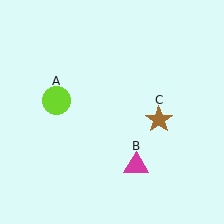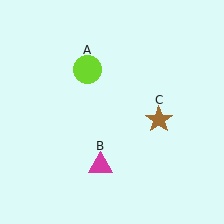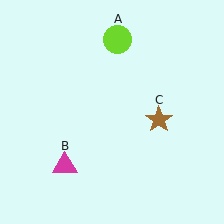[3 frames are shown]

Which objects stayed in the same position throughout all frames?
Brown star (object C) remained stationary.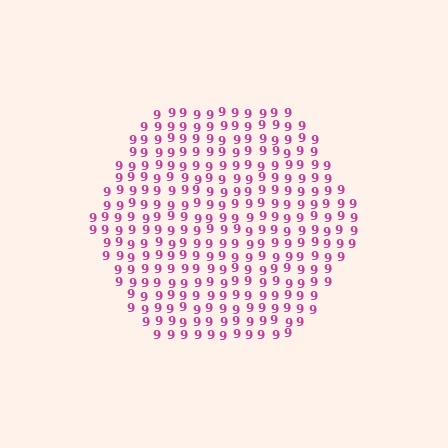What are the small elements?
The small elements are digit 9's.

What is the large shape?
The large shape is a hexagon.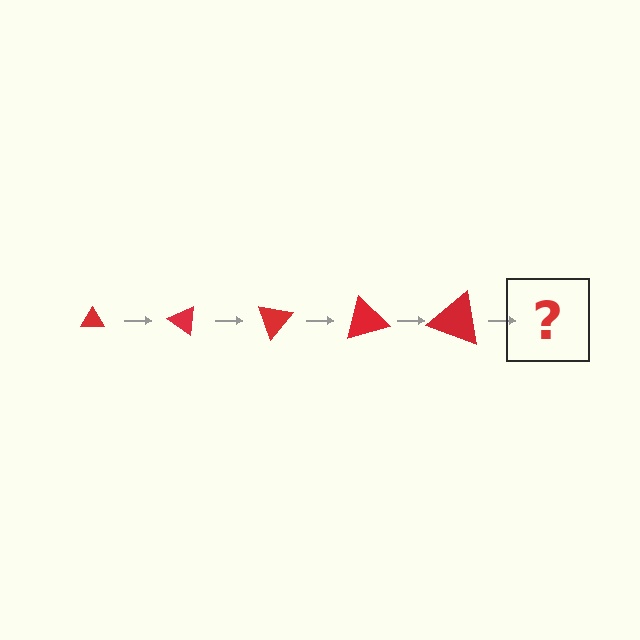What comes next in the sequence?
The next element should be a triangle, larger than the previous one and rotated 175 degrees from the start.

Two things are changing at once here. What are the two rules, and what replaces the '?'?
The two rules are that the triangle grows larger each step and it rotates 35 degrees each step. The '?' should be a triangle, larger than the previous one and rotated 175 degrees from the start.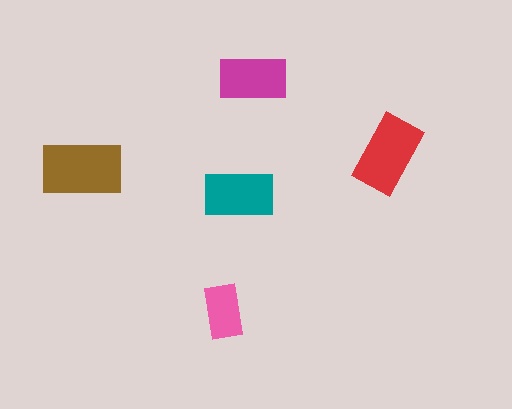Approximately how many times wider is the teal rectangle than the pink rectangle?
About 1.5 times wider.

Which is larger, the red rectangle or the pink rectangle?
The red one.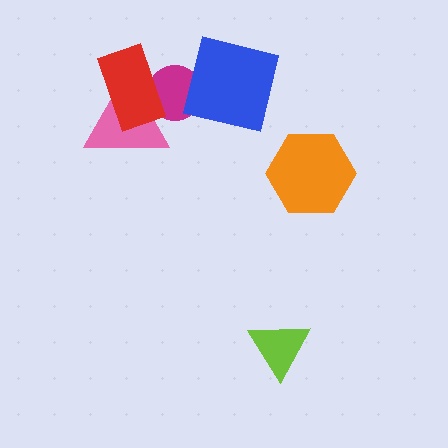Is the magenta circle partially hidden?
Yes, it is partially covered by another shape.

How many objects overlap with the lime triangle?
0 objects overlap with the lime triangle.